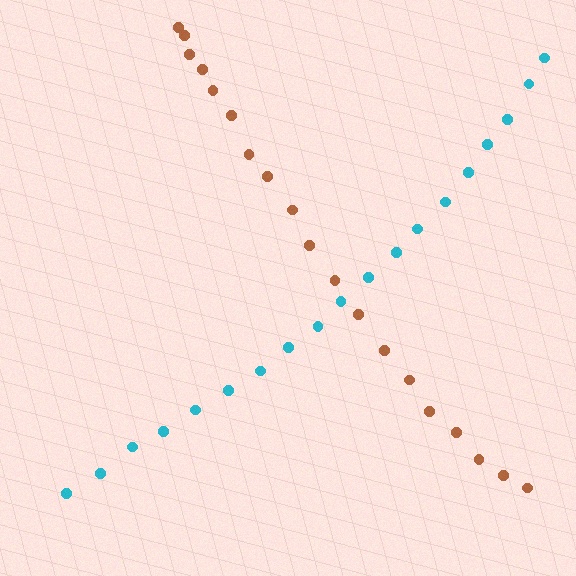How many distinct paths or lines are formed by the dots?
There are 2 distinct paths.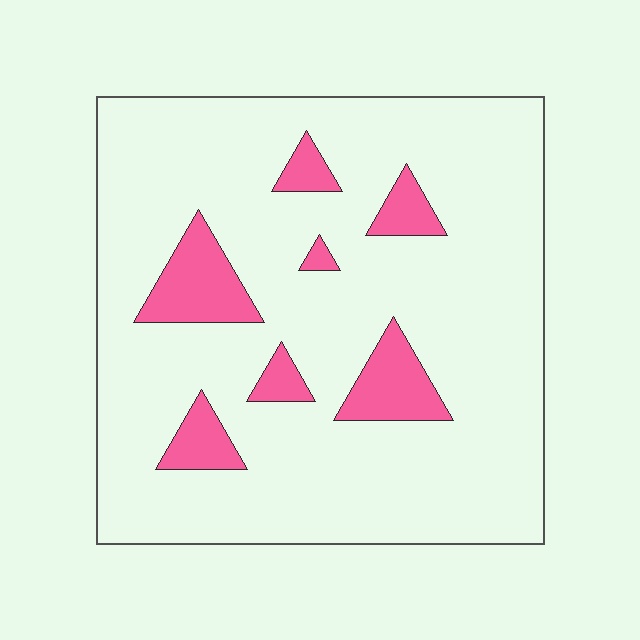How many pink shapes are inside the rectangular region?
7.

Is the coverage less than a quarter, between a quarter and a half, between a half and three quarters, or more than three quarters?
Less than a quarter.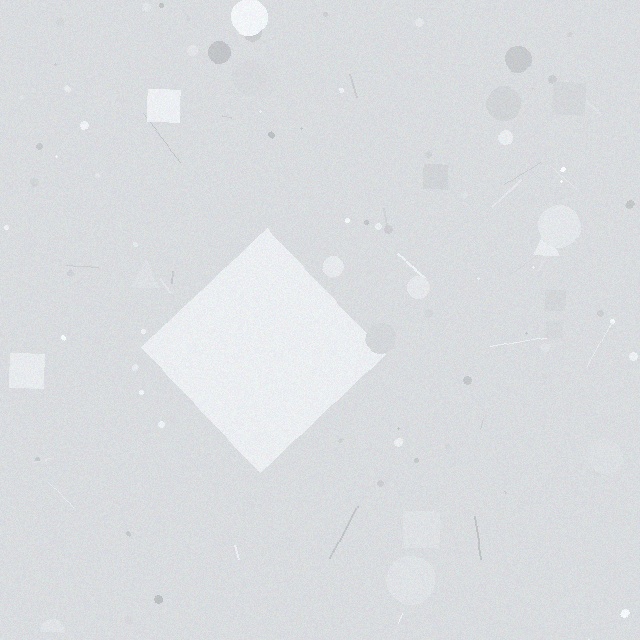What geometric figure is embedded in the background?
A diamond is embedded in the background.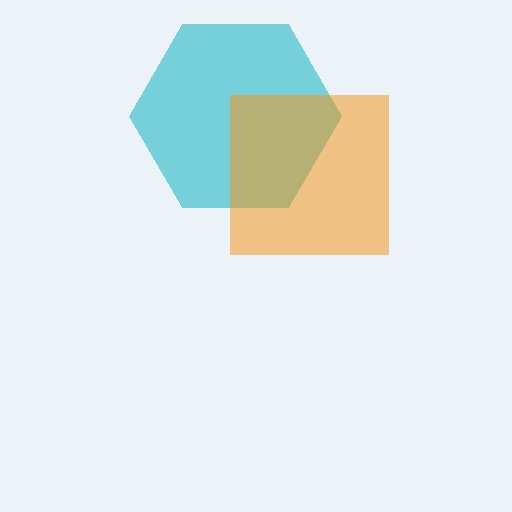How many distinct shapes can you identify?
There are 2 distinct shapes: a cyan hexagon, an orange square.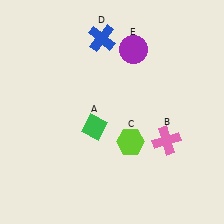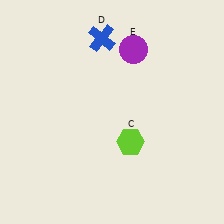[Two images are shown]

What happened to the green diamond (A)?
The green diamond (A) was removed in Image 2. It was in the bottom-left area of Image 1.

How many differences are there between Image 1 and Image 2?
There are 2 differences between the two images.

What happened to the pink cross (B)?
The pink cross (B) was removed in Image 2. It was in the bottom-right area of Image 1.